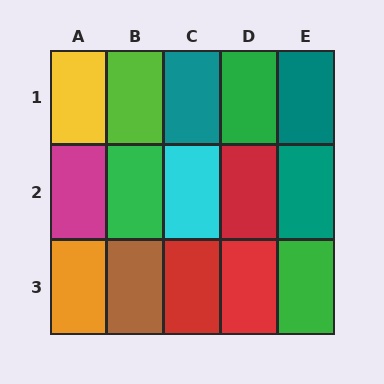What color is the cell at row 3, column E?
Green.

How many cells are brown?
1 cell is brown.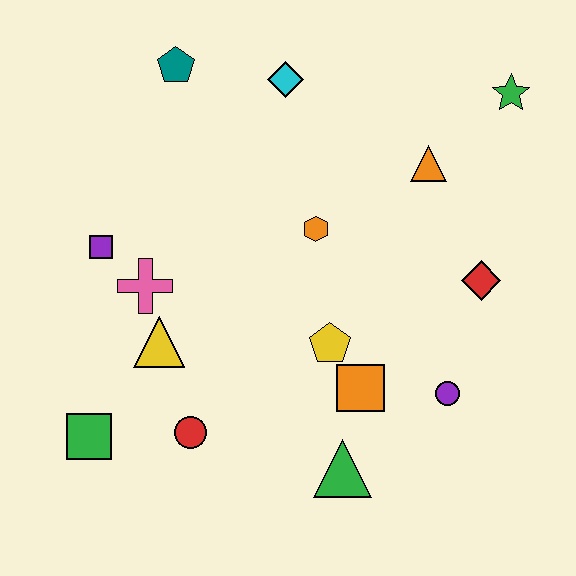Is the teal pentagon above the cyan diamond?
Yes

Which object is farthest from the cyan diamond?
The green square is farthest from the cyan diamond.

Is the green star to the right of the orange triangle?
Yes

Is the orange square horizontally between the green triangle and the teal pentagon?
No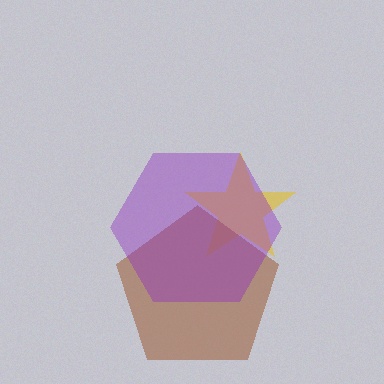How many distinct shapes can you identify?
There are 3 distinct shapes: a yellow star, a brown pentagon, a purple hexagon.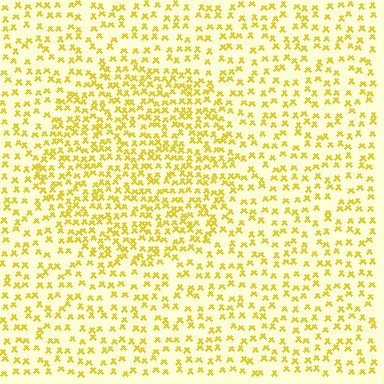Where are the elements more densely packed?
The elements are more densely packed inside the circle boundary.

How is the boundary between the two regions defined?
The boundary is defined by a change in element density (approximately 1.8x ratio). All elements are the same color, size, and shape.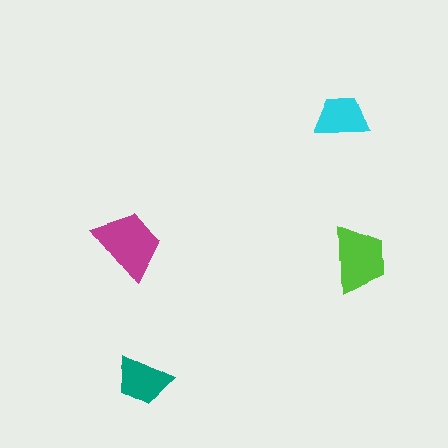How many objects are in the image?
There are 4 objects in the image.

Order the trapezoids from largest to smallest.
the magenta one, the lime one, the teal one, the cyan one.